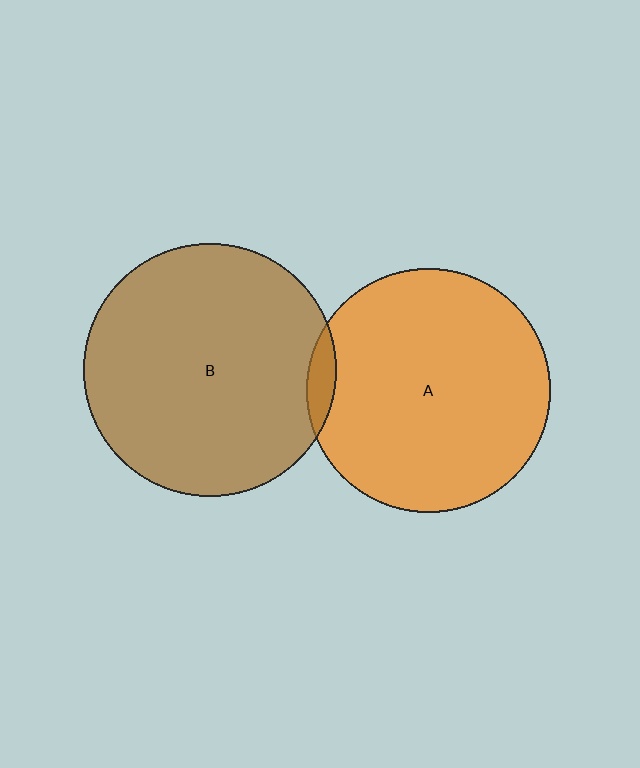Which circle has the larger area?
Circle B (brown).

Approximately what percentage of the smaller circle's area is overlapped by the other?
Approximately 5%.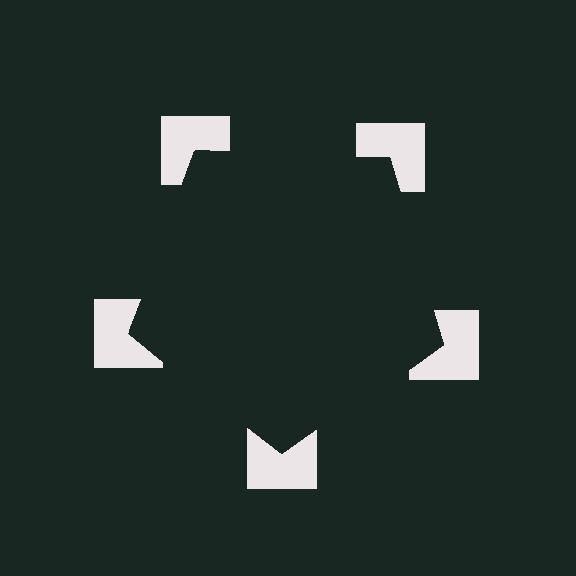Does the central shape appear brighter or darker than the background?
It typically appears slightly darker than the background, even though no actual brightness change is drawn.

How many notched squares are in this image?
There are 5 — one at each vertex of the illusory pentagon.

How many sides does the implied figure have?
5 sides.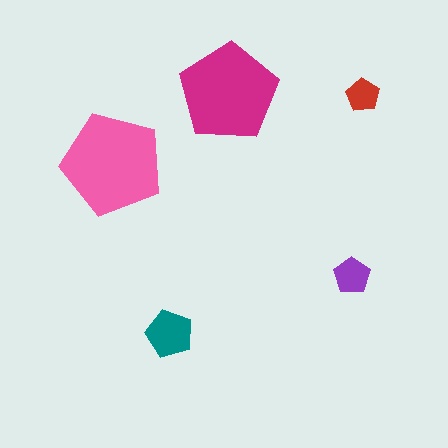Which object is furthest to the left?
The pink pentagon is leftmost.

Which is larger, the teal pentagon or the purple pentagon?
The teal one.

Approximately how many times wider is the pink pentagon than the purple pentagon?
About 3 times wider.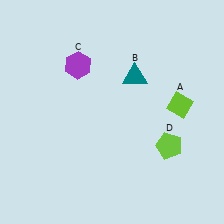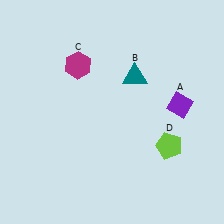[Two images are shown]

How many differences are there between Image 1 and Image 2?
There are 2 differences between the two images.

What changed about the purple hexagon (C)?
In Image 1, C is purple. In Image 2, it changed to magenta.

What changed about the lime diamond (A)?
In Image 1, A is lime. In Image 2, it changed to purple.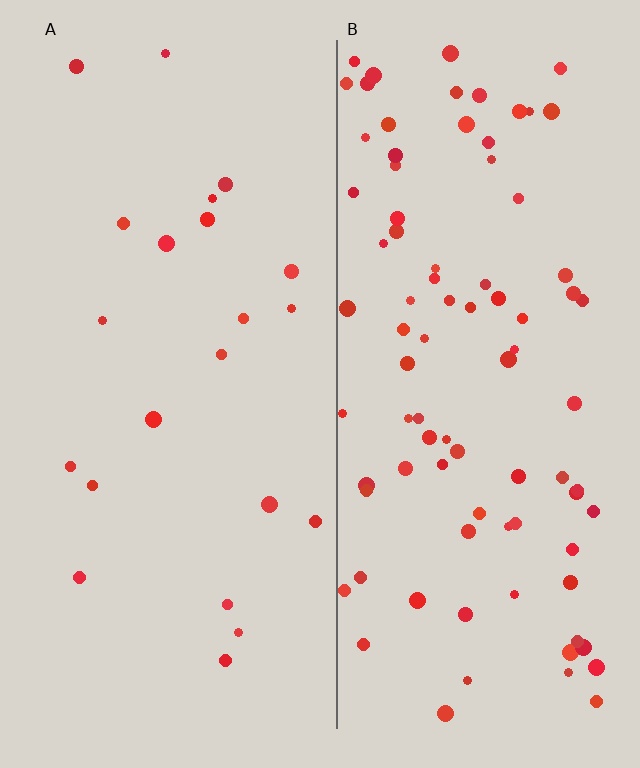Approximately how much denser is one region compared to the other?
Approximately 4.1× — region B over region A.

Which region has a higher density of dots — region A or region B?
B (the right).